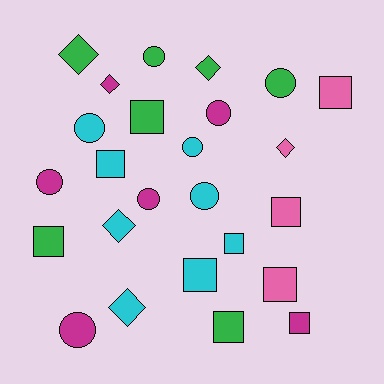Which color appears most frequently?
Cyan, with 8 objects.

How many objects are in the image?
There are 25 objects.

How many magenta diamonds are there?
There is 1 magenta diamond.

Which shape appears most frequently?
Square, with 10 objects.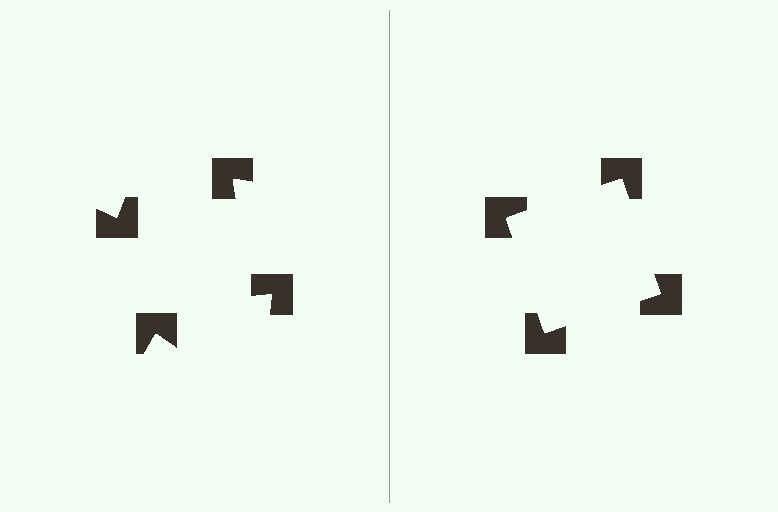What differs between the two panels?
The notched squares are positioned identically on both sides; only the wedge orientations differ. On the right they align to a square; on the left they are misaligned.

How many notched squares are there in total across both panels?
8 — 4 on each side.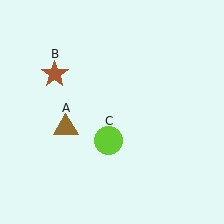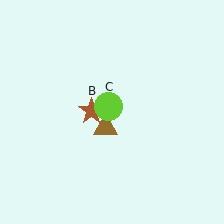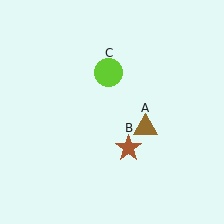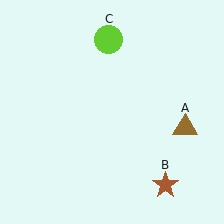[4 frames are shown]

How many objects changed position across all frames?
3 objects changed position: brown triangle (object A), brown star (object B), lime circle (object C).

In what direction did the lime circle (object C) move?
The lime circle (object C) moved up.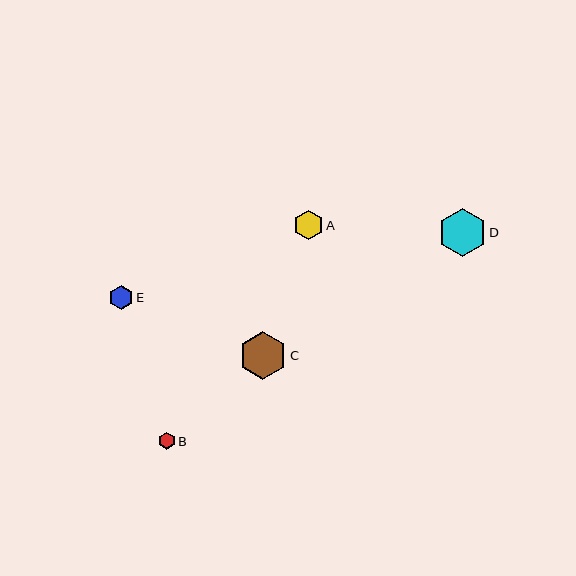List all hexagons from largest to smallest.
From largest to smallest: D, C, A, E, B.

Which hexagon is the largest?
Hexagon D is the largest with a size of approximately 48 pixels.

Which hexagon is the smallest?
Hexagon B is the smallest with a size of approximately 16 pixels.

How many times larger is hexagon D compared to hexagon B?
Hexagon D is approximately 3.0 times the size of hexagon B.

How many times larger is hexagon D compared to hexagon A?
Hexagon D is approximately 1.6 times the size of hexagon A.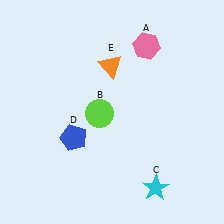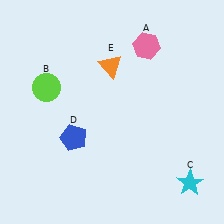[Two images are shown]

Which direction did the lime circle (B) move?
The lime circle (B) moved left.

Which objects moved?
The objects that moved are: the lime circle (B), the cyan star (C).